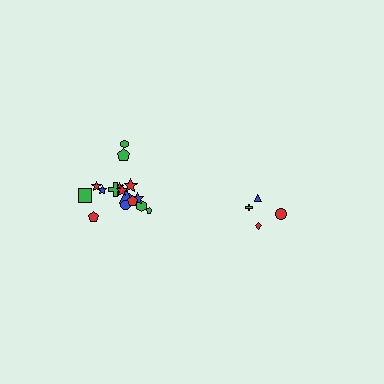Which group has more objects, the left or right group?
The left group.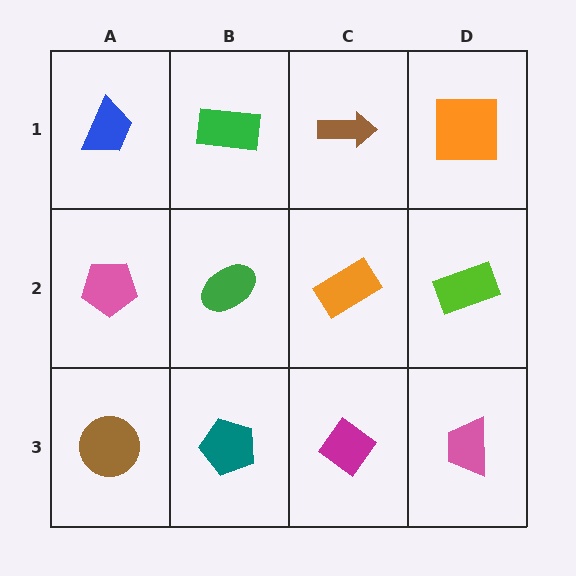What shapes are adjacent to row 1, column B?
A green ellipse (row 2, column B), a blue trapezoid (row 1, column A), a brown arrow (row 1, column C).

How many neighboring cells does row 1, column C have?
3.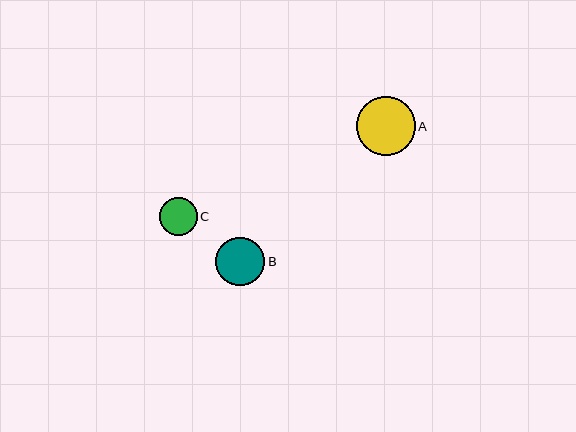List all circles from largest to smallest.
From largest to smallest: A, B, C.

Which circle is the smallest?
Circle C is the smallest with a size of approximately 38 pixels.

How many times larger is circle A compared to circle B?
Circle A is approximately 1.2 times the size of circle B.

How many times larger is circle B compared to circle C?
Circle B is approximately 1.3 times the size of circle C.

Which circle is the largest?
Circle A is the largest with a size of approximately 59 pixels.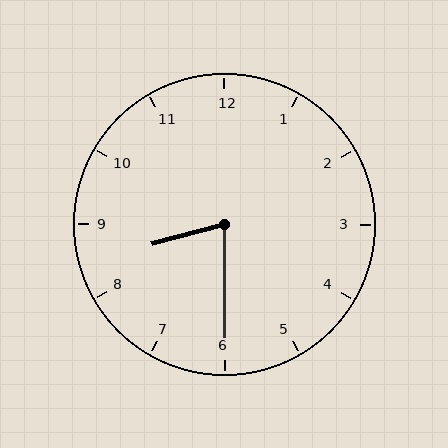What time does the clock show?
8:30.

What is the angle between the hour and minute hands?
Approximately 75 degrees.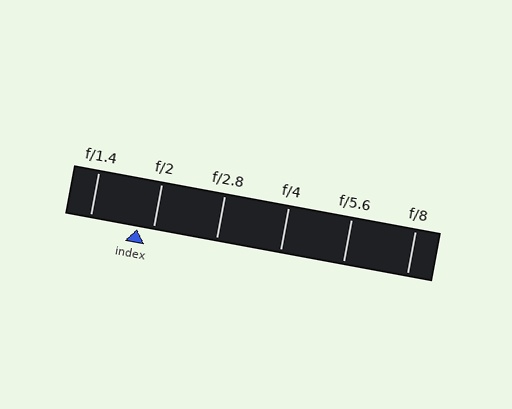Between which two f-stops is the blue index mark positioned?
The index mark is between f/1.4 and f/2.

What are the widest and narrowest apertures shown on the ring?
The widest aperture shown is f/1.4 and the narrowest is f/8.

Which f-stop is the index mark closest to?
The index mark is closest to f/2.